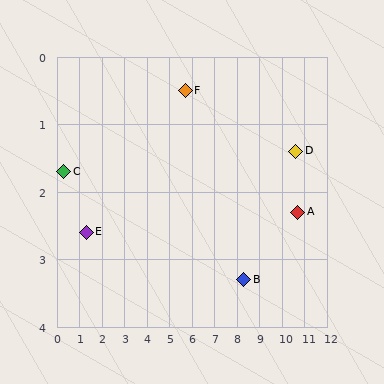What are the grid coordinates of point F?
Point F is at approximately (5.7, 0.5).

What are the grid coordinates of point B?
Point B is at approximately (8.3, 3.3).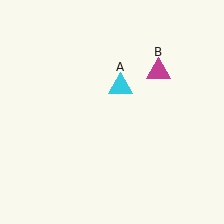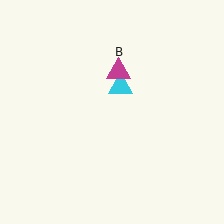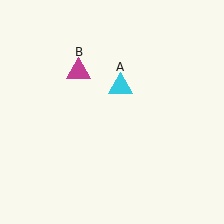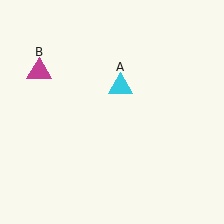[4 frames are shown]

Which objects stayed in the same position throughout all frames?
Cyan triangle (object A) remained stationary.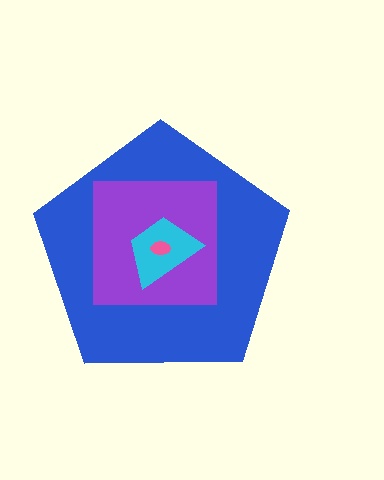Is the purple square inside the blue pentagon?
Yes.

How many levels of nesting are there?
4.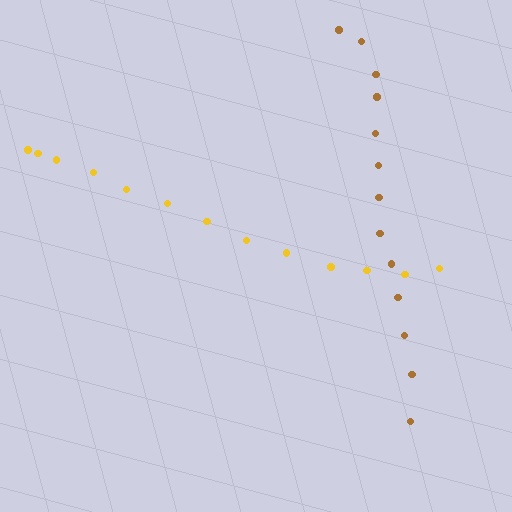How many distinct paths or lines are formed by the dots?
There are 2 distinct paths.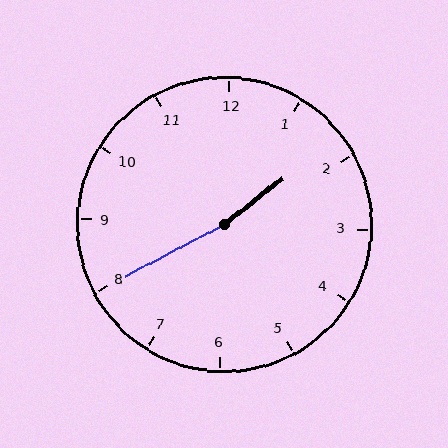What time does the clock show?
1:40.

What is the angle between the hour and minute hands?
Approximately 170 degrees.